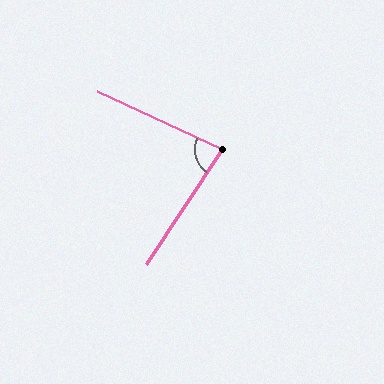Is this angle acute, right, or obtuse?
It is acute.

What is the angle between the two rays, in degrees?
Approximately 81 degrees.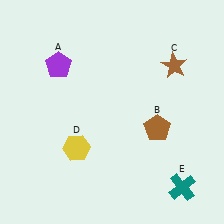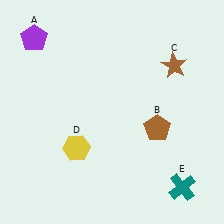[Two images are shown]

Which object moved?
The purple pentagon (A) moved up.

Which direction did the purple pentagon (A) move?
The purple pentagon (A) moved up.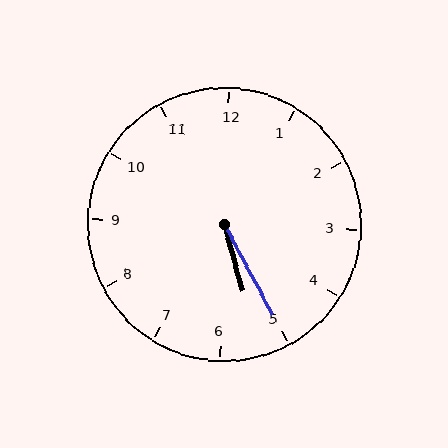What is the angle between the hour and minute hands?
Approximately 12 degrees.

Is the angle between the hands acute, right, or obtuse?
It is acute.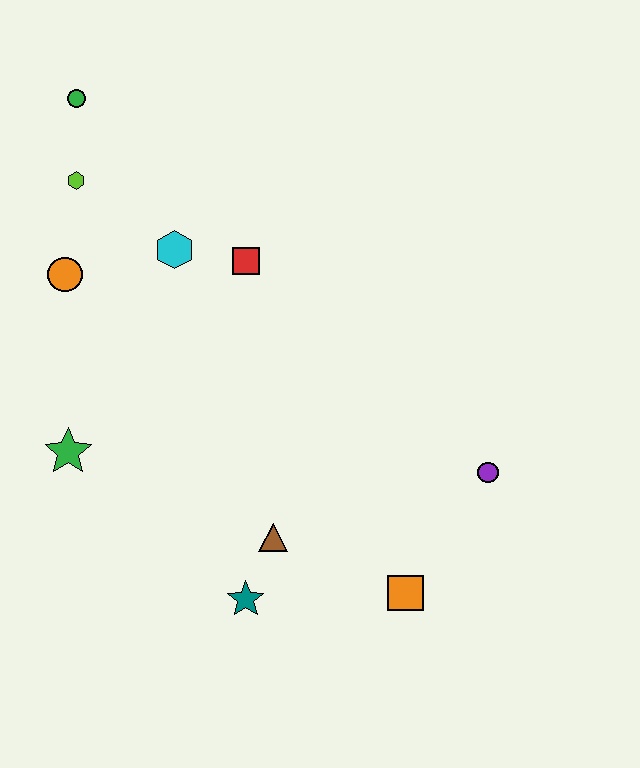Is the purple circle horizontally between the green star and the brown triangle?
No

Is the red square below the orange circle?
No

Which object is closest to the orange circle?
The lime hexagon is closest to the orange circle.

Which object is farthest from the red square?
The orange square is farthest from the red square.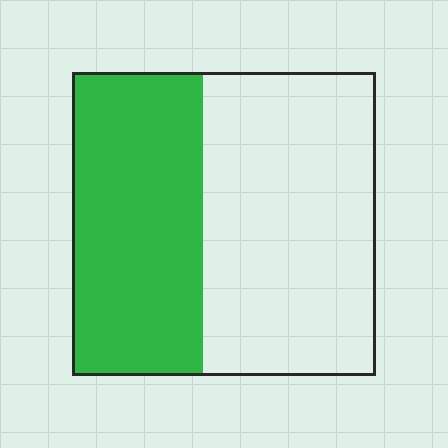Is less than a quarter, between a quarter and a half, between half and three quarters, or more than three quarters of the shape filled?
Between a quarter and a half.